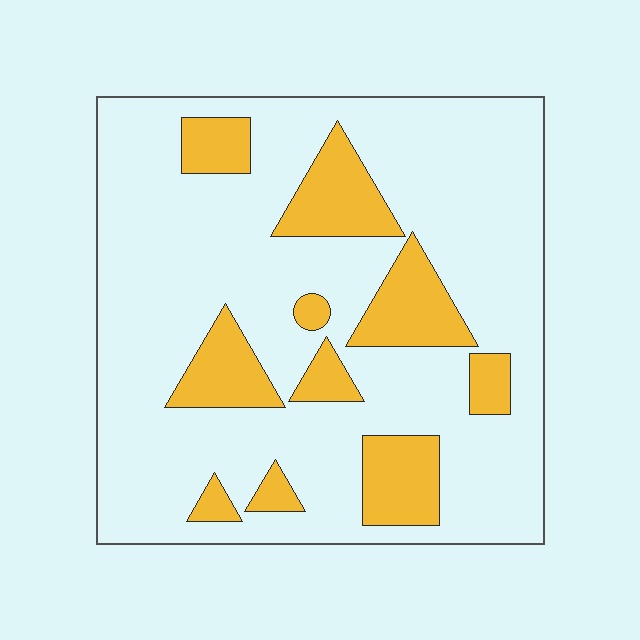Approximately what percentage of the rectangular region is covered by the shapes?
Approximately 20%.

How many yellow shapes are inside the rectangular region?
10.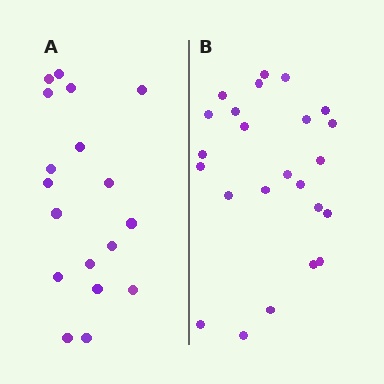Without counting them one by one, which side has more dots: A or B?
Region B (the right region) has more dots.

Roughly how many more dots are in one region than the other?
Region B has about 6 more dots than region A.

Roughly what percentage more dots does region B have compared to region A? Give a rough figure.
About 35% more.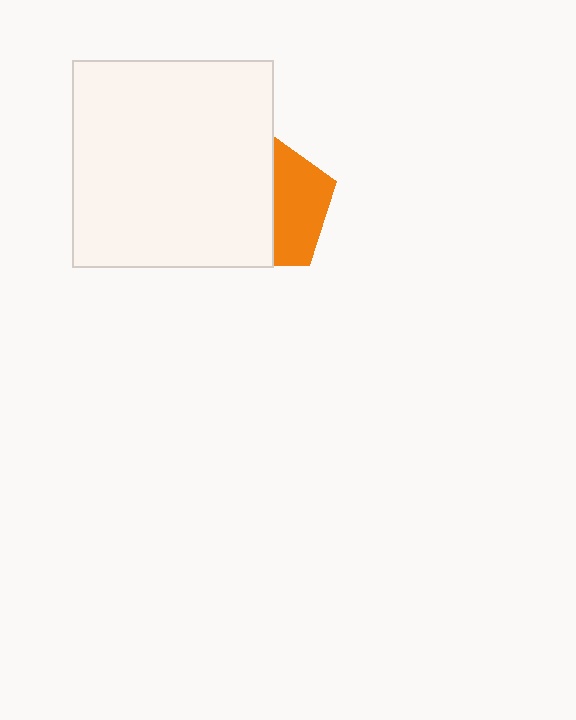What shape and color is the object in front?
The object in front is a white rectangle.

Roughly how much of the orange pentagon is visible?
A small part of it is visible (roughly 42%).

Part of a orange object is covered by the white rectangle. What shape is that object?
It is a pentagon.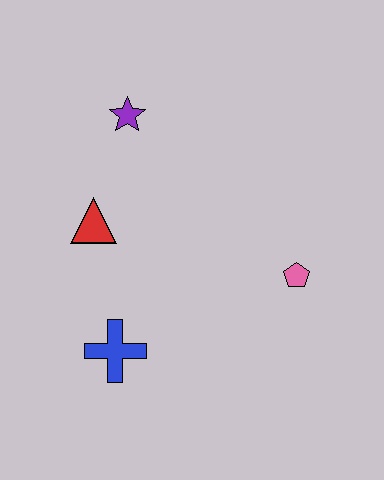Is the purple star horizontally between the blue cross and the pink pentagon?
Yes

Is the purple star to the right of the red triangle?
Yes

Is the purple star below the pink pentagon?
No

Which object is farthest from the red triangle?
The pink pentagon is farthest from the red triangle.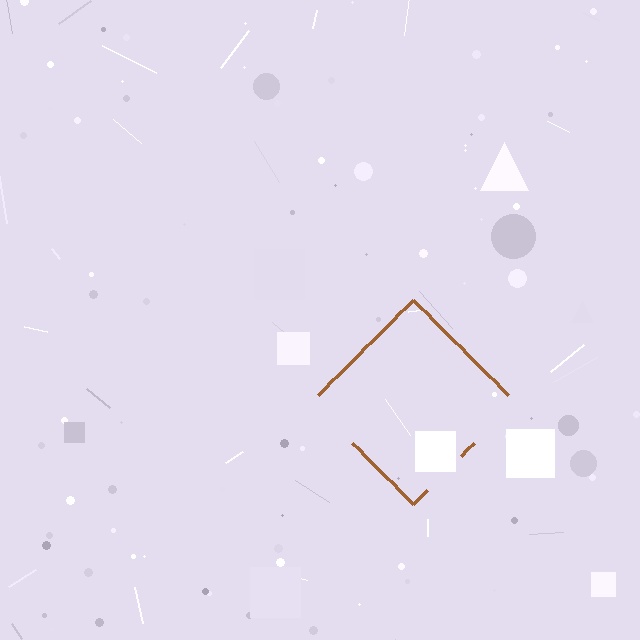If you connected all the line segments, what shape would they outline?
They would outline a diamond.